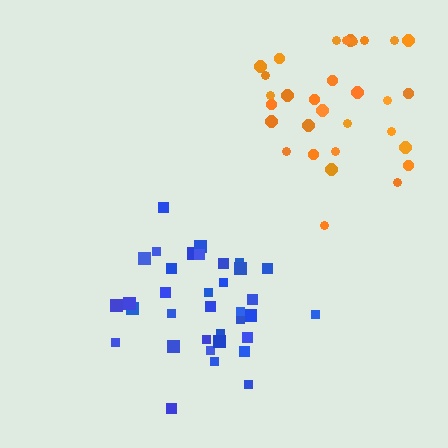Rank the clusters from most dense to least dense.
blue, orange.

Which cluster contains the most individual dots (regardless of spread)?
Blue (35).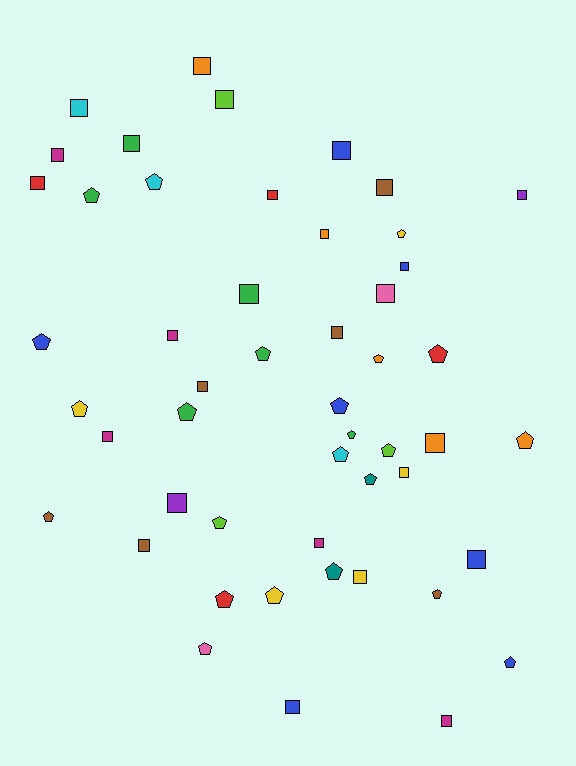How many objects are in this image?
There are 50 objects.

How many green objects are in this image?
There are 6 green objects.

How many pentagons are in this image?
There are 23 pentagons.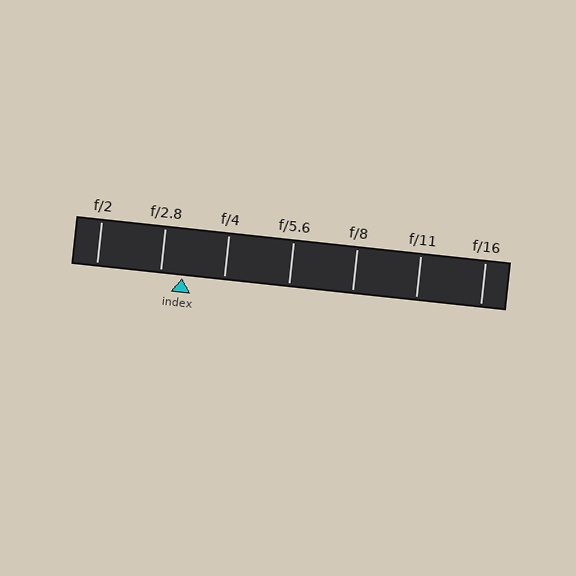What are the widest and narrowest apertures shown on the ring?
The widest aperture shown is f/2 and the narrowest is f/16.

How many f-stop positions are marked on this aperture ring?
There are 7 f-stop positions marked.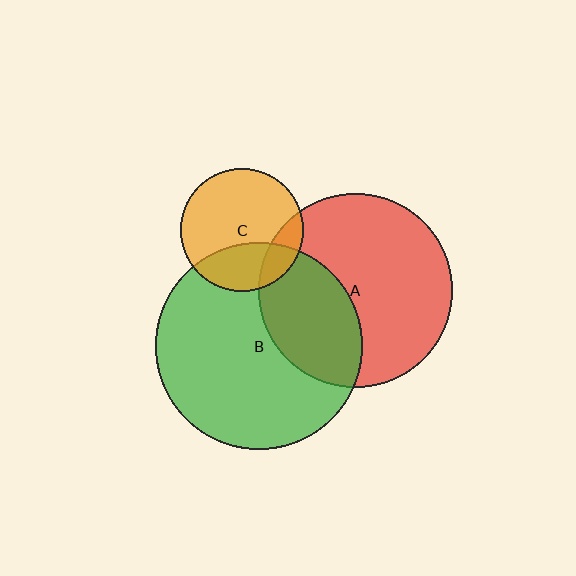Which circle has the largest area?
Circle B (green).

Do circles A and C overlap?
Yes.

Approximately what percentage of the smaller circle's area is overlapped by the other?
Approximately 15%.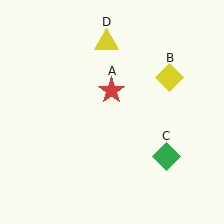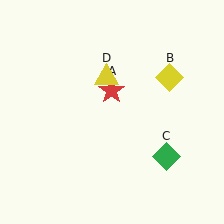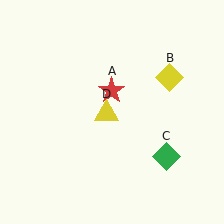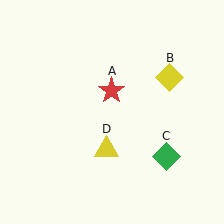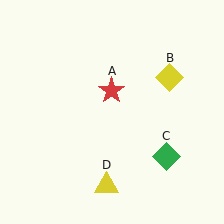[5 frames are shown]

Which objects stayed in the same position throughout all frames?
Red star (object A) and yellow diamond (object B) and green diamond (object C) remained stationary.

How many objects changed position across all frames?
1 object changed position: yellow triangle (object D).